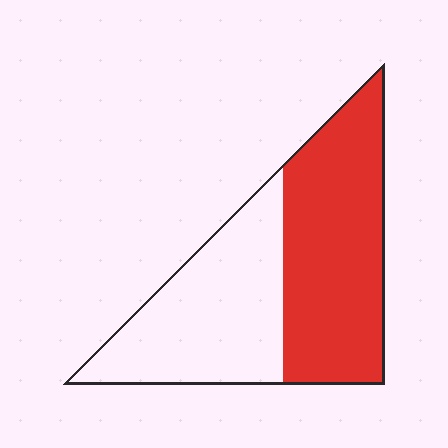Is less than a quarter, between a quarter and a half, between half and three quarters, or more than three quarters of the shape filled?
Between half and three quarters.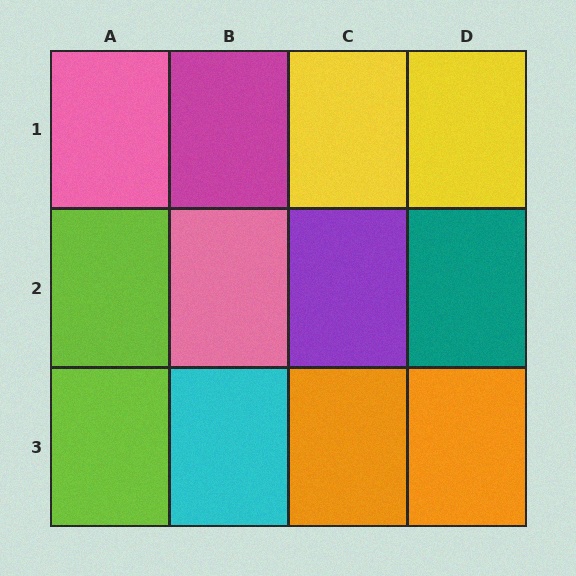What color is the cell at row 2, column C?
Purple.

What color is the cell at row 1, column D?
Yellow.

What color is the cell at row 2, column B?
Pink.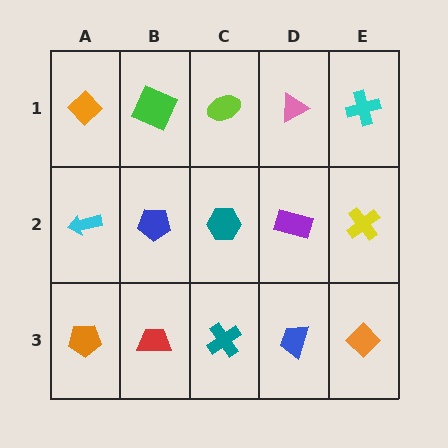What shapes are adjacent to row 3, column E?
A yellow cross (row 2, column E), a blue trapezoid (row 3, column D).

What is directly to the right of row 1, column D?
A cyan cross.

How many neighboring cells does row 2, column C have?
4.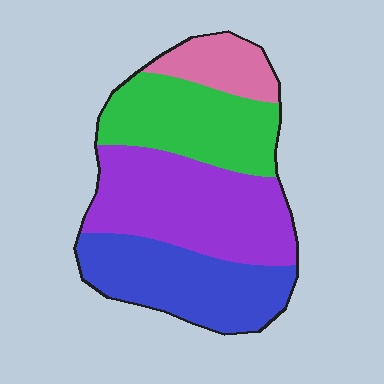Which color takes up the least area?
Pink, at roughly 10%.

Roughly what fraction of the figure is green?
Green takes up about one quarter (1/4) of the figure.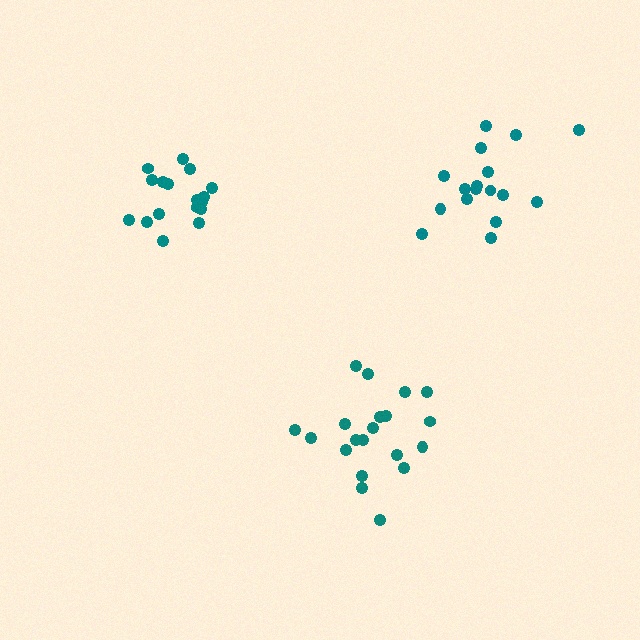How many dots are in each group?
Group 1: 17 dots, Group 2: 20 dots, Group 3: 17 dots (54 total).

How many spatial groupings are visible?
There are 3 spatial groupings.